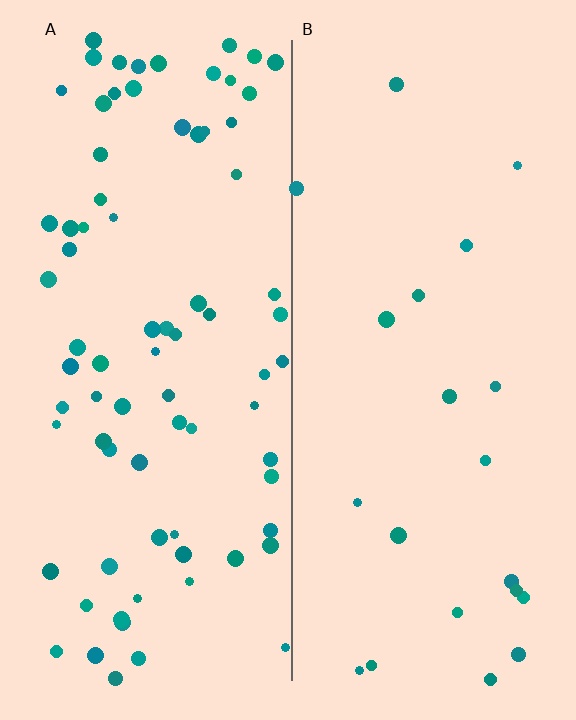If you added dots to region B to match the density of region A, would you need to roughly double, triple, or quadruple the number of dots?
Approximately quadruple.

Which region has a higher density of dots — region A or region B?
A (the left).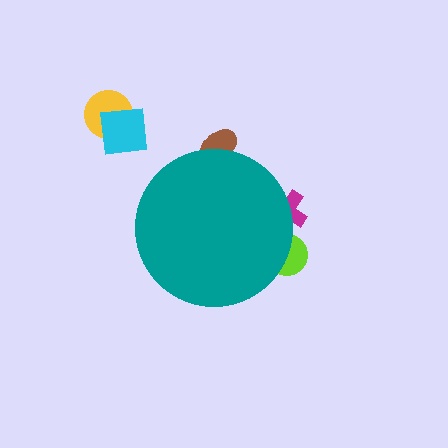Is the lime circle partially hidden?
Yes, the lime circle is partially hidden behind the teal circle.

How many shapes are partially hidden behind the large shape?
3 shapes are partially hidden.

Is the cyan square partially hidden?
No, the cyan square is fully visible.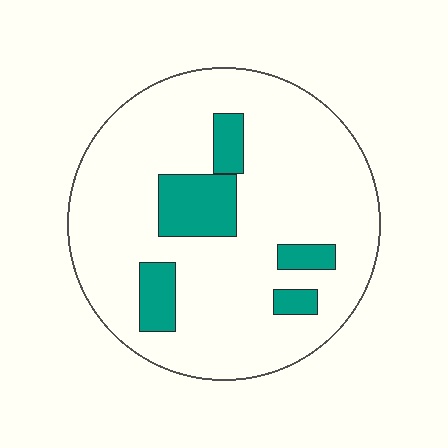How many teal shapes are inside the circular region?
5.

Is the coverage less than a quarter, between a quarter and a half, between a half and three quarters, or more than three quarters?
Less than a quarter.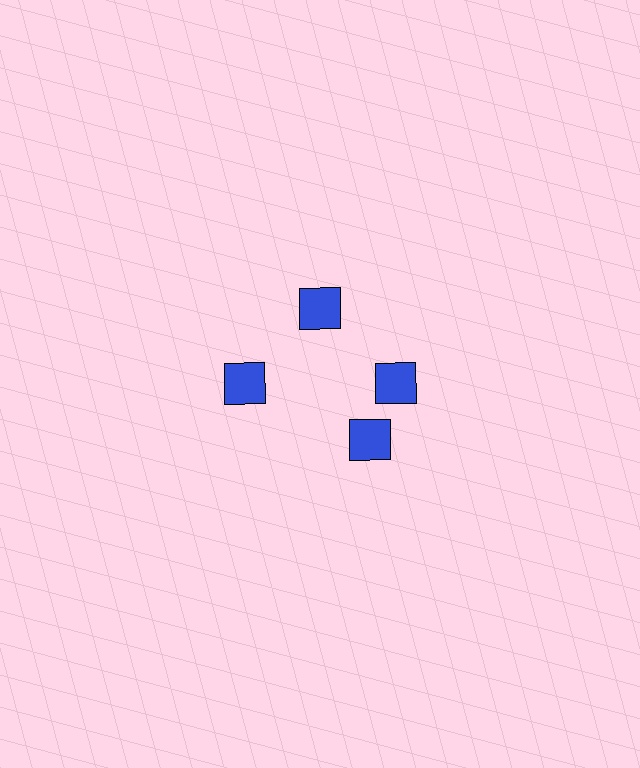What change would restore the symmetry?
The symmetry would be restored by rotating it back into even spacing with its neighbors so that all 4 squares sit at equal angles and equal distance from the center.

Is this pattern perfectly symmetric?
No. The 4 blue squares are arranged in a ring, but one element near the 6 o'clock position is rotated out of alignment along the ring, breaking the 4-fold rotational symmetry.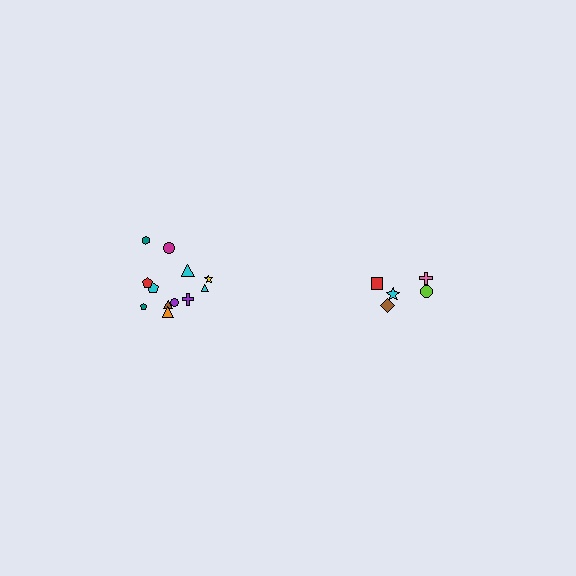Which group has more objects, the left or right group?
The left group.